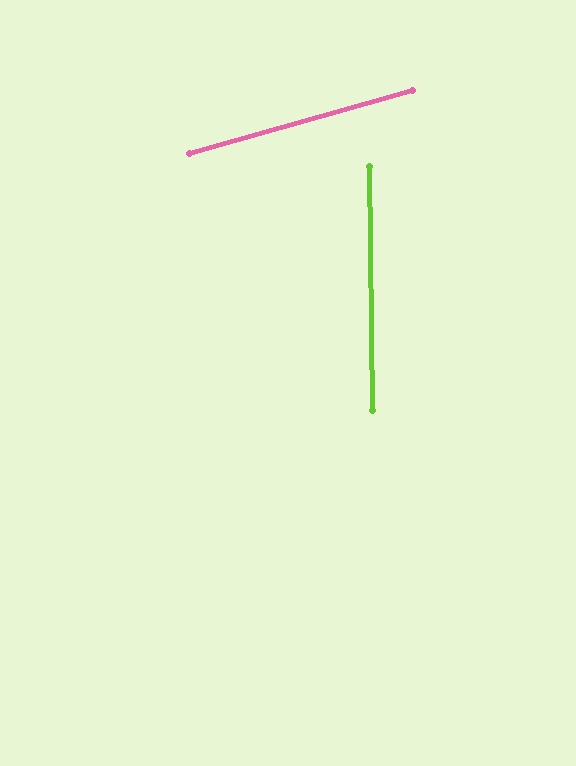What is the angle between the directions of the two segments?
Approximately 75 degrees.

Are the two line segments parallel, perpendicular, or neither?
Neither parallel nor perpendicular — they differ by about 75°.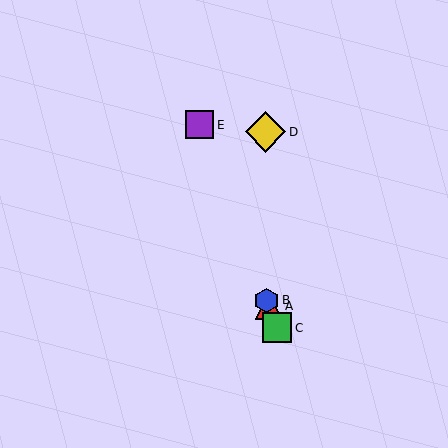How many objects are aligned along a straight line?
4 objects (A, B, C, E) are aligned along a straight line.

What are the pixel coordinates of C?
Object C is at (277, 328).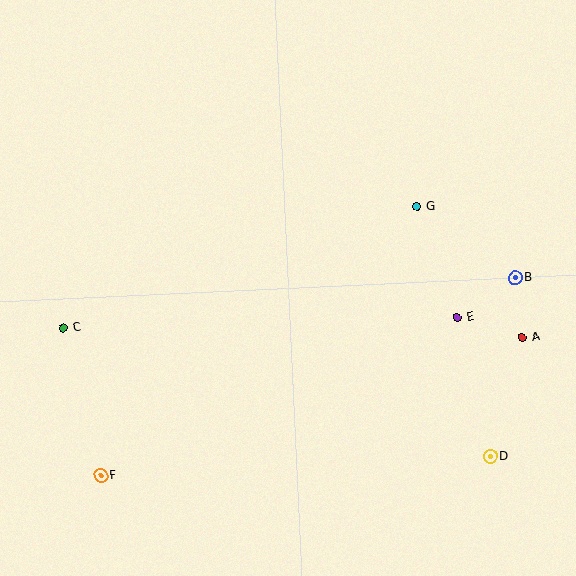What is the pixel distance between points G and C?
The distance between G and C is 374 pixels.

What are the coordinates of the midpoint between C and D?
The midpoint between C and D is at (277, 392).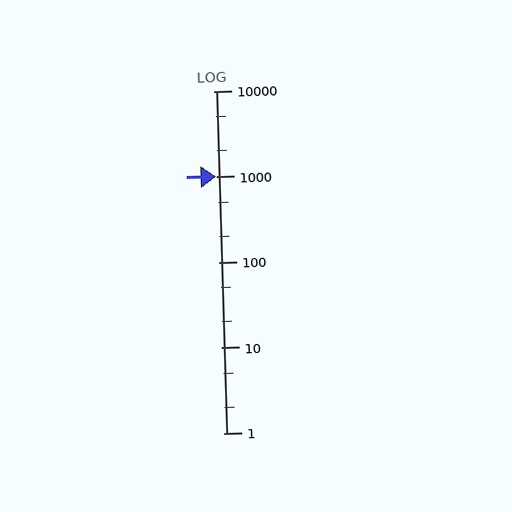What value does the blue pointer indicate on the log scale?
The pointer indicates approximately 1000.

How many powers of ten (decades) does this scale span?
The scale spans 4 decades, from 1 to 10000.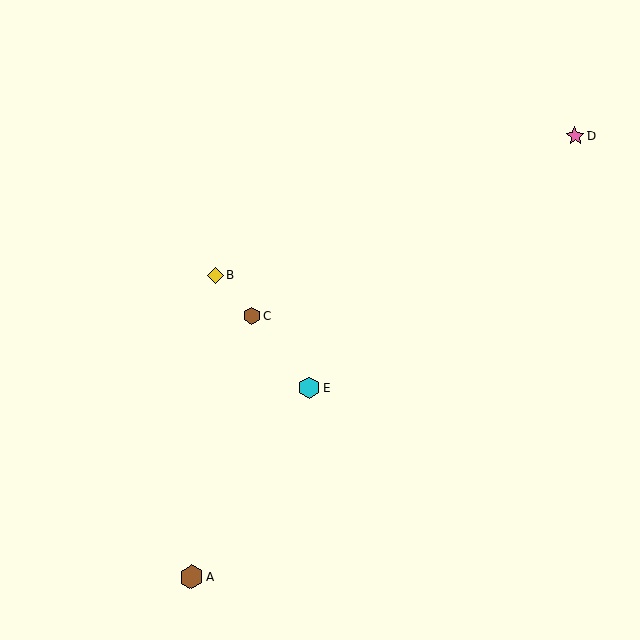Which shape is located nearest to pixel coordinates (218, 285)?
The yellow diamond (labeled B) at (215, 275) is nearest to that location.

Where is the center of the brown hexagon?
The center of the brown hexagon is at (191, 577).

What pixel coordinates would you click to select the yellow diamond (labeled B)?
Click at (215, 275) to select the yellow diamond B.